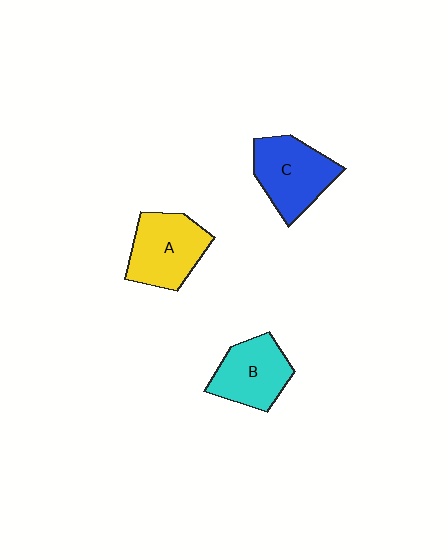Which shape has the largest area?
Shape C (blue).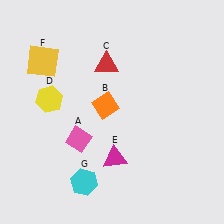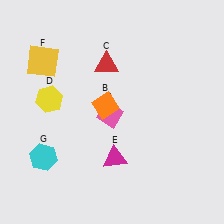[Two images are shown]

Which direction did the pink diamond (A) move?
The pink diamond (A) moved right.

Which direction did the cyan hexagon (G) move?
The cyan hexagon (G) moved left.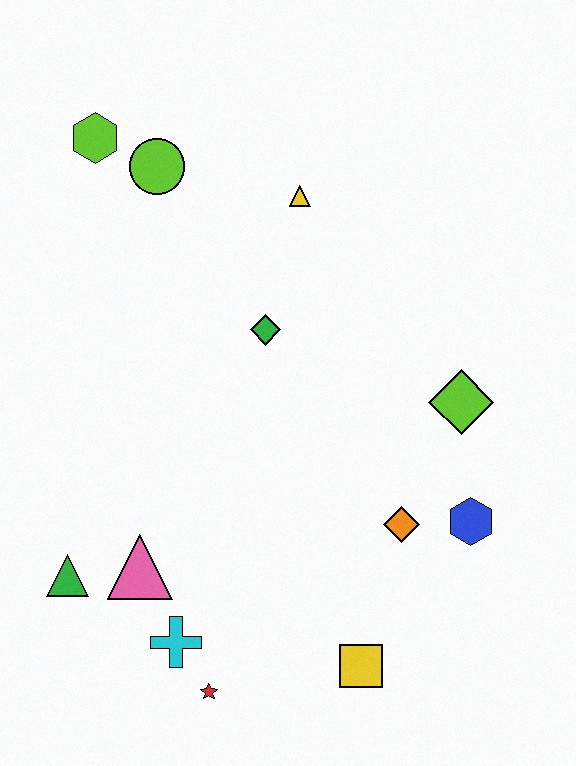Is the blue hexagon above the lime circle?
No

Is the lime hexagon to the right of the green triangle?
Yes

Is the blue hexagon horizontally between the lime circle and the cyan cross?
No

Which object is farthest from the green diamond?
The red star is farthest from the green diamond.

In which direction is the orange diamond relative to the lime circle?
The orange diamond is below the lime circle.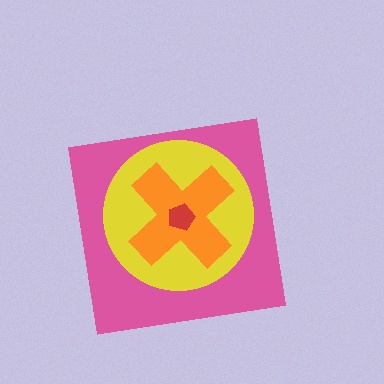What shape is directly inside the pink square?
The yellow circle.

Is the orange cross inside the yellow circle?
Yes.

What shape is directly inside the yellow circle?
The orange cross.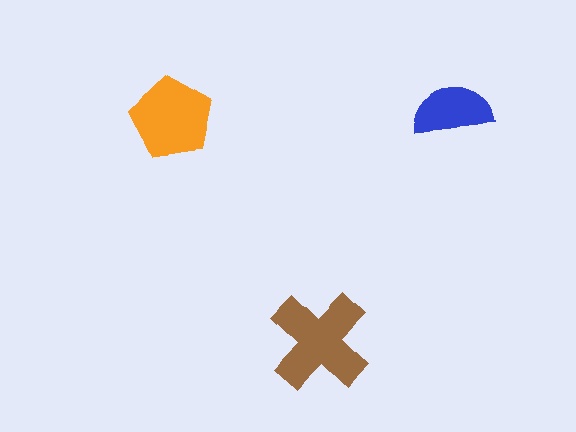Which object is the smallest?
The blue semicircle.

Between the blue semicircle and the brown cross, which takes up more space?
The brown cross.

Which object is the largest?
The brown cross.